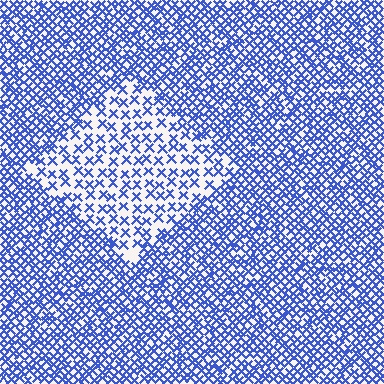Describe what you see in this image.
The image contains small blue elements arranged at two different densities. A diamond-shaped region is visible where the elements are less densely packed than the surrounding area.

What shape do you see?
I see a diamond.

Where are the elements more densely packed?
The elements are more densely packed outside the diamond boundary.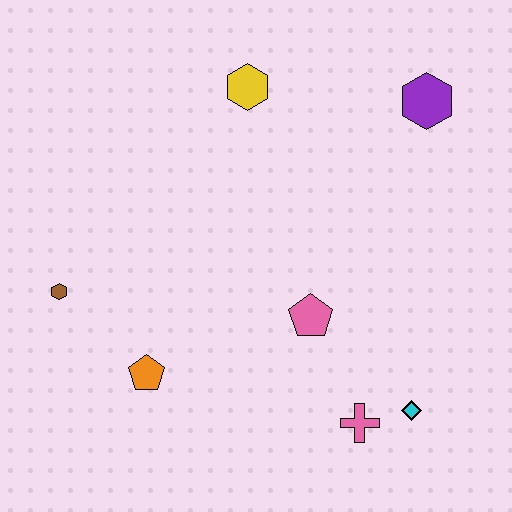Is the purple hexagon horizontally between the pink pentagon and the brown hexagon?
No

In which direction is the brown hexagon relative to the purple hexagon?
The brown hexagon is to the left of the purple hexagon.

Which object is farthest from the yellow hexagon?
The cyan diamond is farthest from the yellow hexagon.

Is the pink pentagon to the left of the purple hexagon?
Yes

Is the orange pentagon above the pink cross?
Yes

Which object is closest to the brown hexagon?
The orange pentagon is closest to the brown hexagon.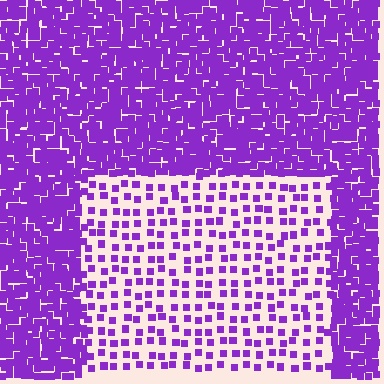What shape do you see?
I see a rectangle.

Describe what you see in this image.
The image contains small purple elements arranged at two different densities. A rectangle-shaped region is visible where the elements are less densely packed than the surrounding area.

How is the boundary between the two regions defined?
The boundary is defined by a change in element density (approximately 3.2x ratio). All elements are the same color, size, and shape.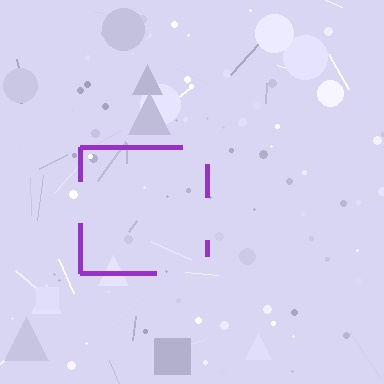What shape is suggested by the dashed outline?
The dashed outline suggests a square.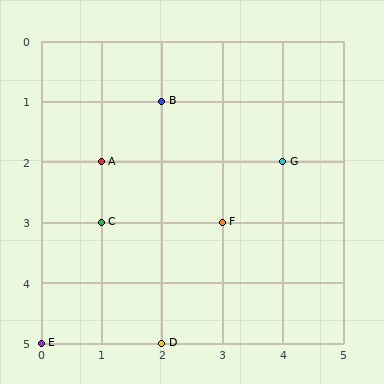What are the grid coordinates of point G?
Point G is at grid coordinates (4, 2).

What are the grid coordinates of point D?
Point D is at grid coordinates (2, 5).